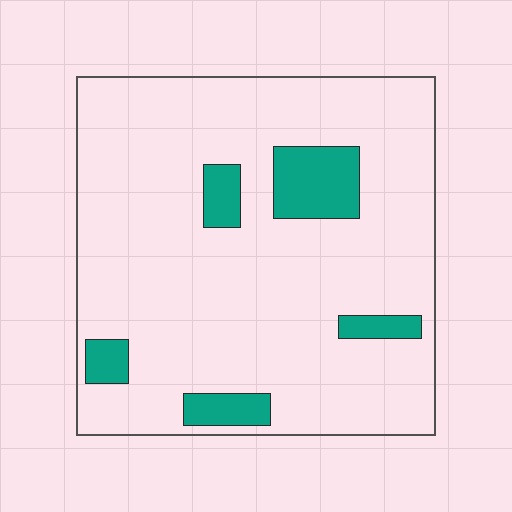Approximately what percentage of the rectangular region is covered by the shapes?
Approximately 10%.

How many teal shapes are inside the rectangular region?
5.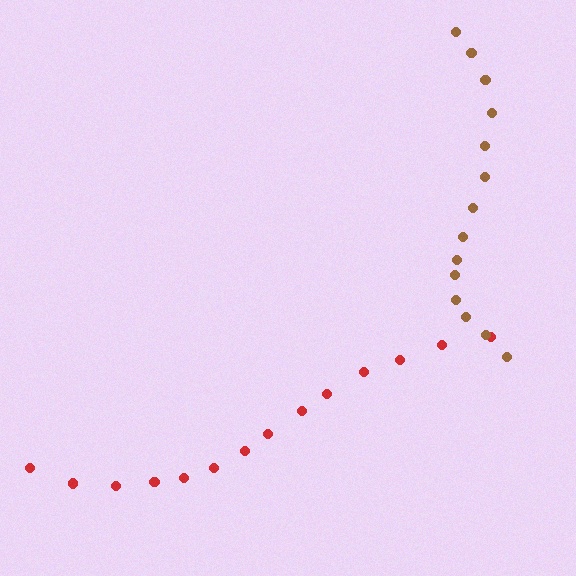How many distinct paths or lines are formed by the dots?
There are 2 distinct paths.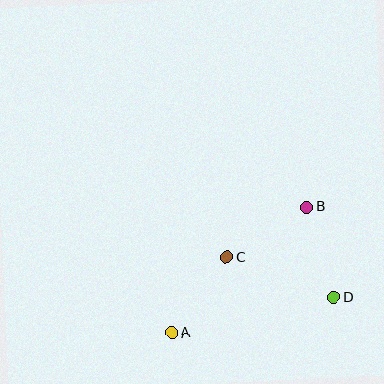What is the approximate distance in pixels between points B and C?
The distance between B and C is approximately 94 pixels.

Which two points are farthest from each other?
Points A and B are farthest from each other.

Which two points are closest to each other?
Points A and C are closest to each other.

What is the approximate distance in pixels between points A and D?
The distance between A and D is approximately 166 pixels.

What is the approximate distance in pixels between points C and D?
The distance between C and D is approximately 114 pixels.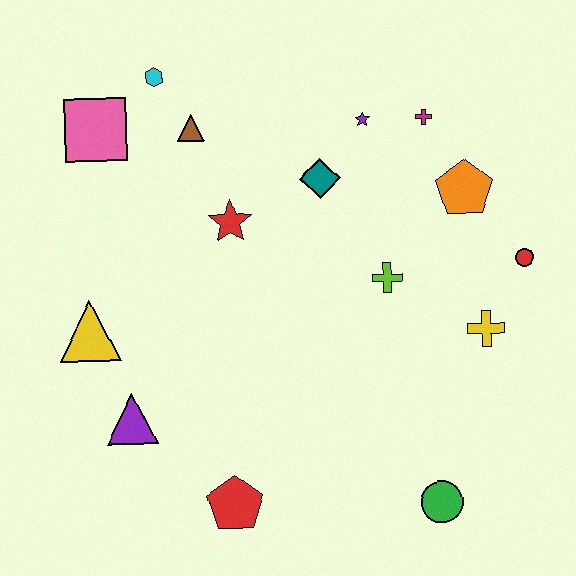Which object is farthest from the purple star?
The red pentagon is farthest from the purple star.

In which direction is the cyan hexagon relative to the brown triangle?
The cyan hexagon is above the brown triangle.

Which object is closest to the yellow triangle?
The purple triangle is closest to the yellow triangle.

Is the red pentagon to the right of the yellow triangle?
Yes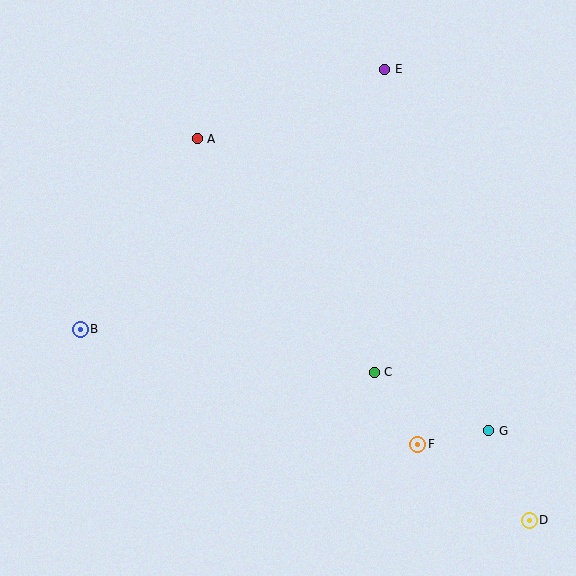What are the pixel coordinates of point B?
Point B is at (80, 329).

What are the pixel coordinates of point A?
Point A is at (197, 139).